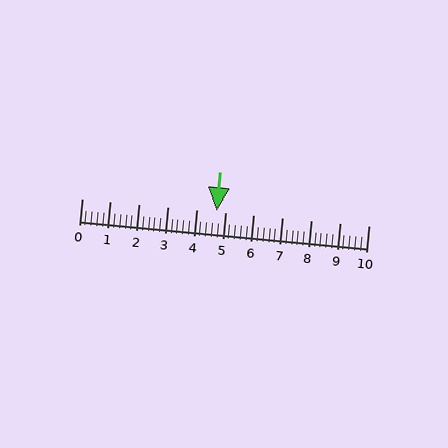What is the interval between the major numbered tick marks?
The major tick marks are spaced 1 units apart.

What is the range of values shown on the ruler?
The ruler shows values from 0 to 10.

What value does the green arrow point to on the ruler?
The green arrow points to approximately 4.7.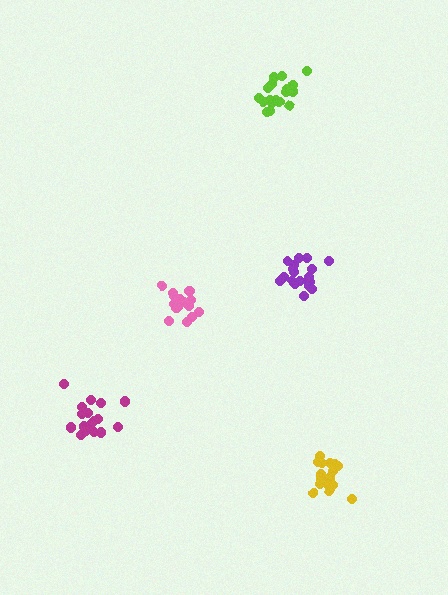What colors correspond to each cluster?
The clusters are colored: pink, magenta, lime, purple, yellow.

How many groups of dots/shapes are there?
There are 5 groups.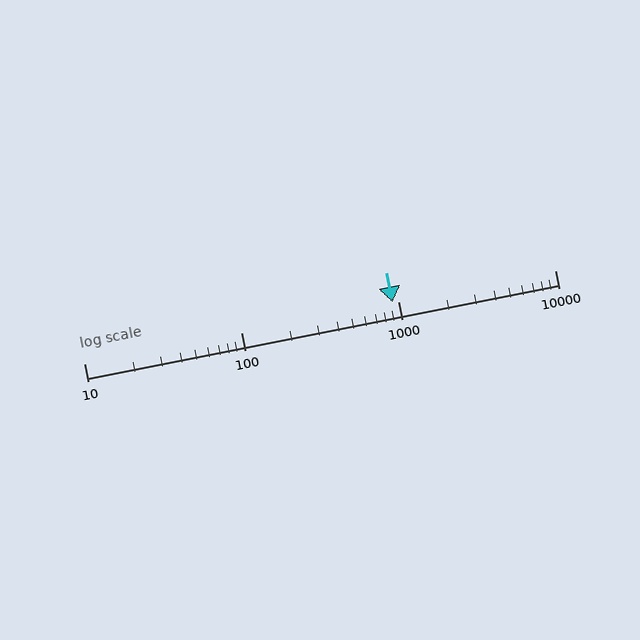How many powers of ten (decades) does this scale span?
The scale spans 3 decades, from 10 to 10000.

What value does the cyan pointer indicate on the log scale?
The pointer indicates approximately 920.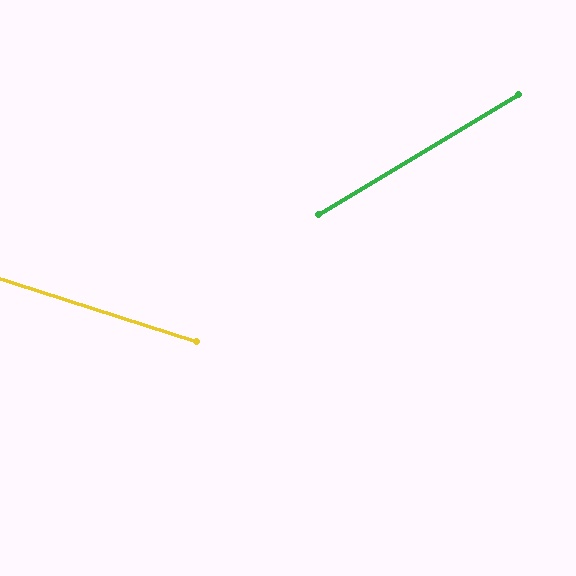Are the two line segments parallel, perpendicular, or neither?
Neither parallel nor perpendicular — they differ by about 49°.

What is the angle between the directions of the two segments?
Approximately 49 degrees.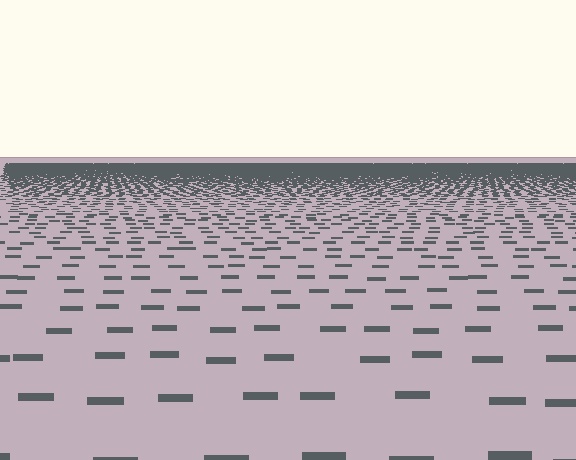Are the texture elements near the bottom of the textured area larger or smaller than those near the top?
Larger. Near the bottom, elements are closer to the viewer and appear at a bigger on-screen size.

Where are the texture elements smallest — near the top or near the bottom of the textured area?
Near the top.